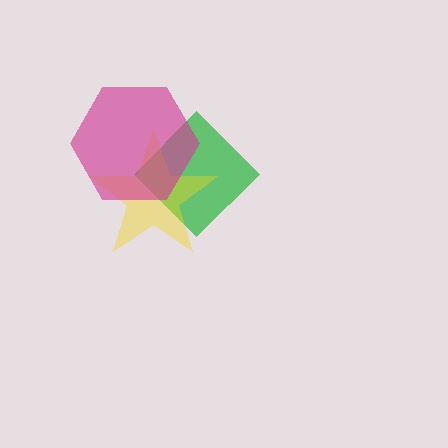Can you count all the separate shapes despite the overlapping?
Yes, there are 3 separate shapes.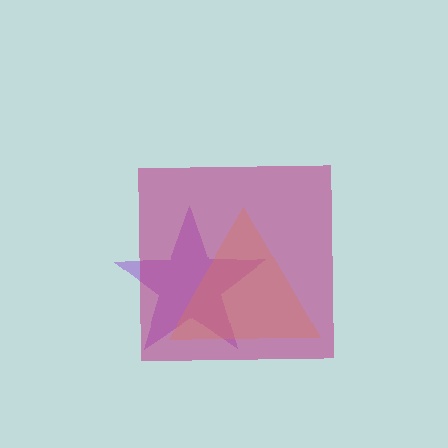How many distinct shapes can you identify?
There are 3 distinct shapes: a purple star, a yellow triangle, a magenta square.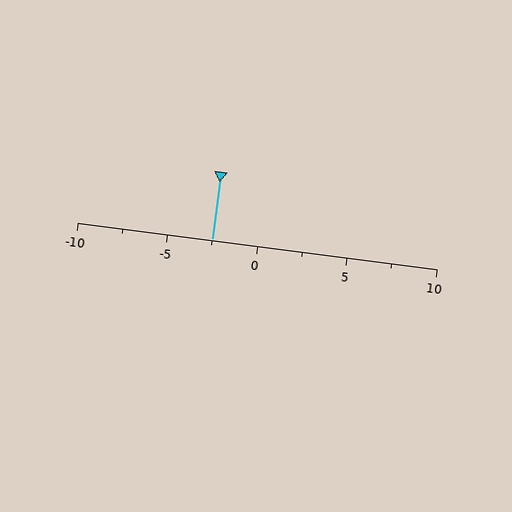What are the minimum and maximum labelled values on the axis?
The axis runs from -10 to 10.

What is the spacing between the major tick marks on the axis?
The major ticks are spaced 5 apart.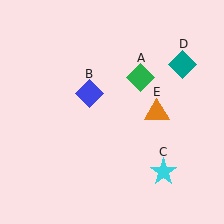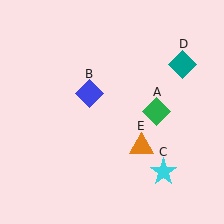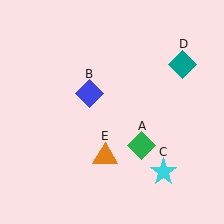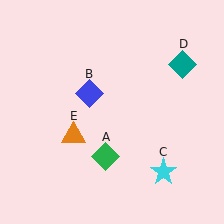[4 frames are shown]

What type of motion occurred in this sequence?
The green diamond (object A), orange triangle (object E) rotated clockwise around the center of the scene.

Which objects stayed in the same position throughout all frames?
Blue diamond (object B) and cyan star (object C) and teal diamond (object D) remained stationary.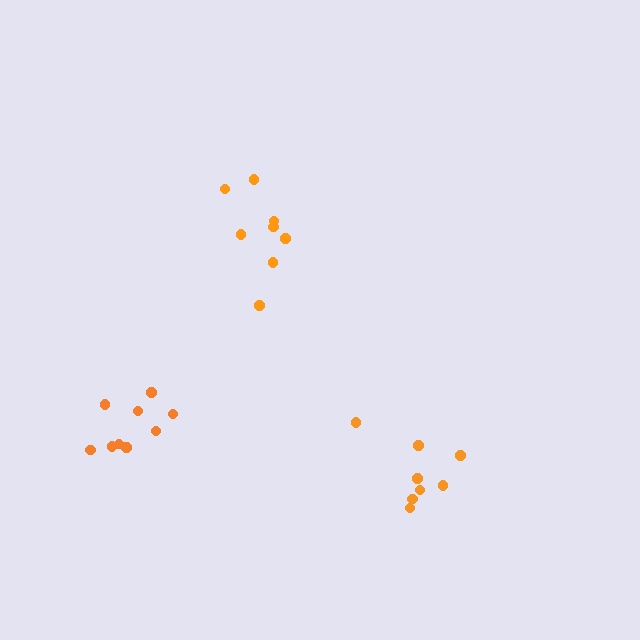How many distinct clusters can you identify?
There are 3 distinct clusters.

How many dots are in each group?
Group 1: 8 dots, Group 2: 8 dots, Group 3: 9 dots (25 total).